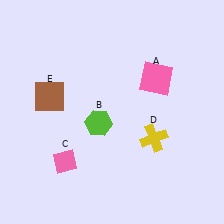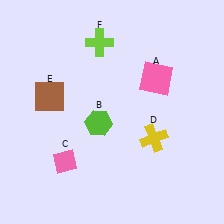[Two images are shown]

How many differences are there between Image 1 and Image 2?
There is 1 difference between the two images.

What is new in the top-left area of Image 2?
A lime cross (F) was added in the top-left area of Image 2.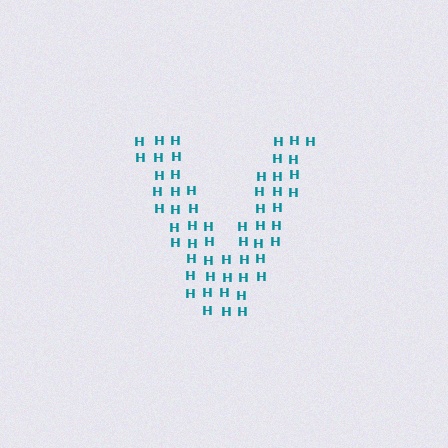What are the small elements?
The small elements are letter H's.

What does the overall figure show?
The overall figure shows the letter V.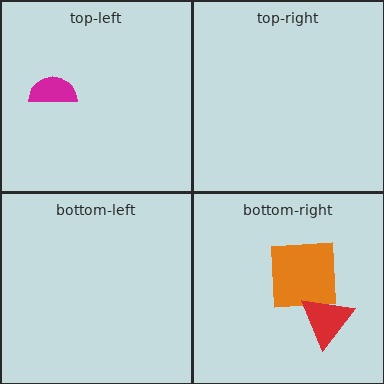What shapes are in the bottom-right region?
The orange square, the red triangle.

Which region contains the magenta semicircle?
The top-left region.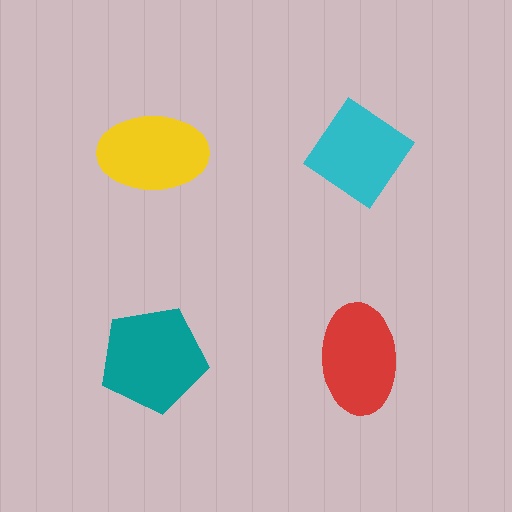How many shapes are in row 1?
2 shapes.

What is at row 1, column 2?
A cyan diamond.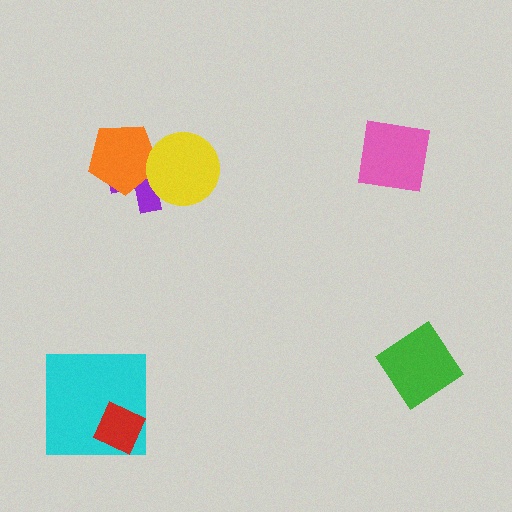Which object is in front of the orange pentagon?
The yellow circle is in front of the orange pentagon.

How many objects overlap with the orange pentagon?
2 objects overlap with the orange pentagon.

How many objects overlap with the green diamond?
0 objects overlap with the green diamond.